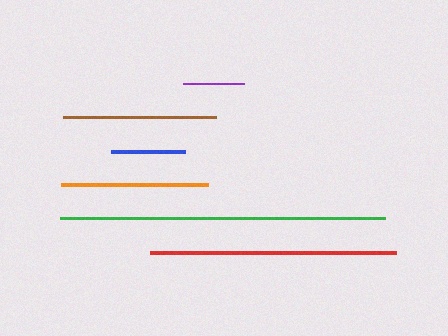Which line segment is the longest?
The green line is the longest at approximately 325 pixels.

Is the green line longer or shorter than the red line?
The green line is longer than the red line.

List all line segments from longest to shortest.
From longest to shortest: green, red, brown, orange, blue, purple.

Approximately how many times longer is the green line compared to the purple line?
The green line is approximately 5.4 times the length of the purple line.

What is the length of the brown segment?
The brown segment is approximately 153 pixels long.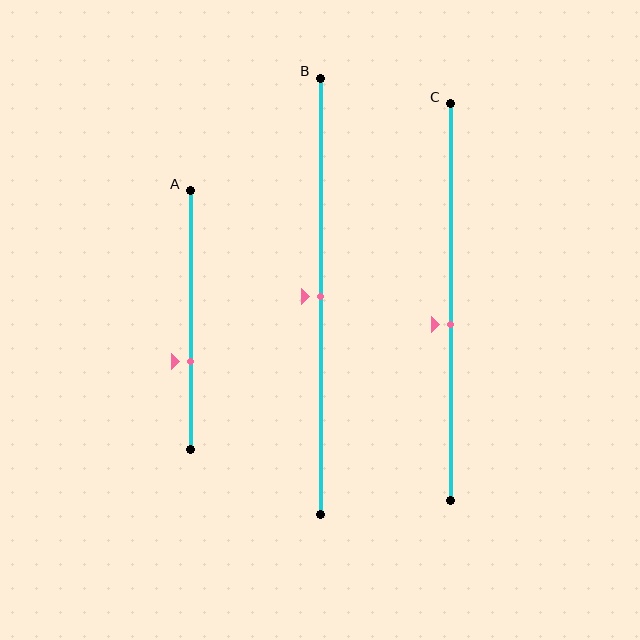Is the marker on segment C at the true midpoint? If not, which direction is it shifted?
No, the marker on segment C is shifted downward by about 5% of the segment length.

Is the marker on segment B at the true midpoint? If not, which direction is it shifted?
Yes, the marker on segment B is at the true midpoint.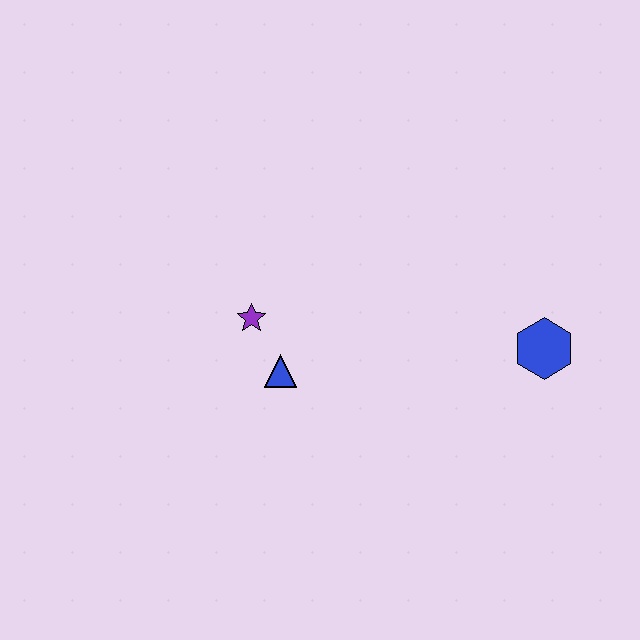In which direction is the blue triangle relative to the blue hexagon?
The blue triangle is to the left of the blue hexagon.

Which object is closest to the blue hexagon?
The blue triangle is closest to the blue hexagon.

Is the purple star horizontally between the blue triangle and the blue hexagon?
No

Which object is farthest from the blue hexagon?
The purple star is farthest from the blue hexagon.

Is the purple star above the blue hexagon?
Yes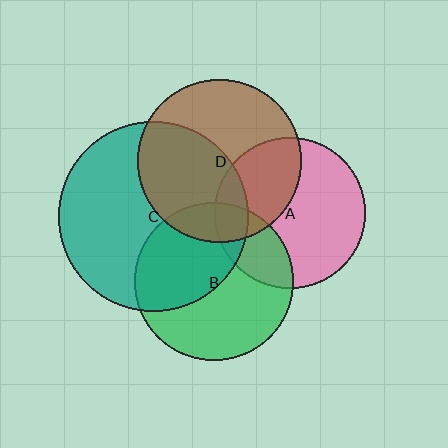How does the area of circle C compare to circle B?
Approximately 1.4 times.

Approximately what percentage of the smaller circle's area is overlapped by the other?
Approximately 45%.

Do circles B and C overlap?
Yes.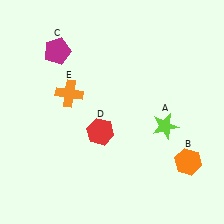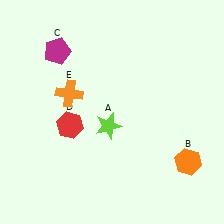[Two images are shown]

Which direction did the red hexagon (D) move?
The red hexagon (D) moved left.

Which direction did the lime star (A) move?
The lime star (A) moved left.